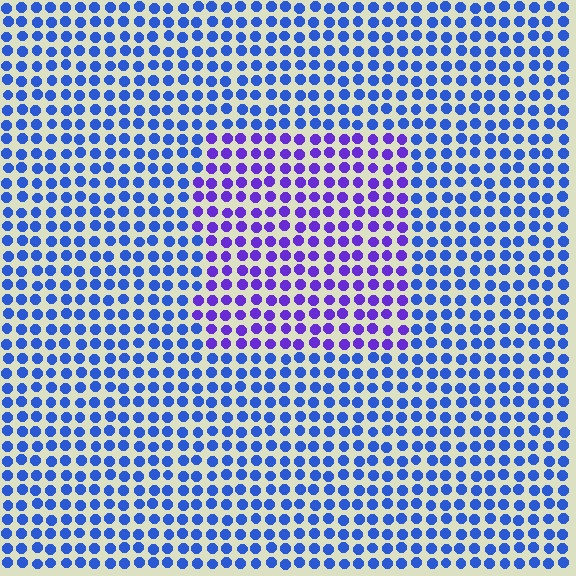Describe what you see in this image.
The image is filled with small blue elements in a uniform arrangement. A rectangle-shaped region is visible where the elements are tinted to a slightly different hue, forming a subtle color boundary.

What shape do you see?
I see a rectangle.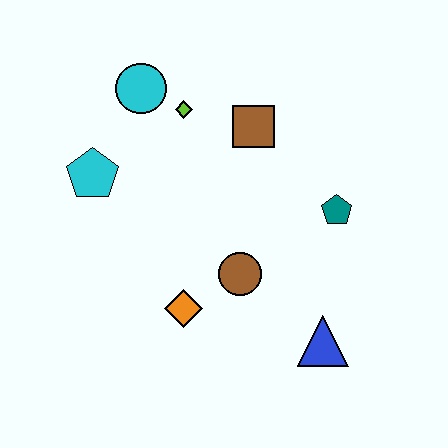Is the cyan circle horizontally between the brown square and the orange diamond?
No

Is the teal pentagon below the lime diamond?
Yes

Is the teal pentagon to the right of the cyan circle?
Yes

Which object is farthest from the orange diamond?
The cyan circle is farthest from the orange diamond.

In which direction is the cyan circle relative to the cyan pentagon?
The cyan circle is above the cyan pentagon.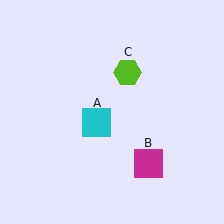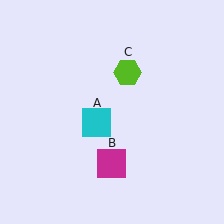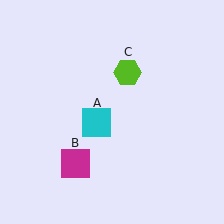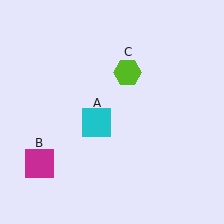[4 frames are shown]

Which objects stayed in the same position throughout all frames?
Cyan square (object A) and lime hexagon (object C) remained stationary.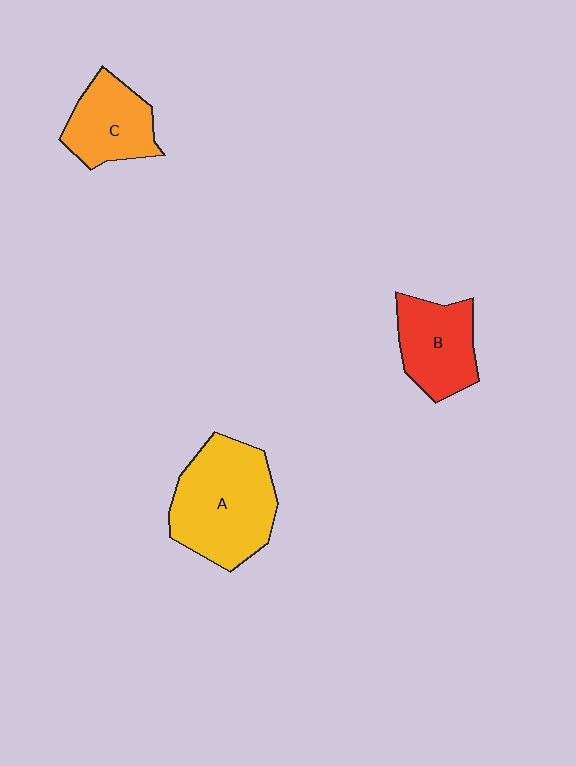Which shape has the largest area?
Shape A (yellow).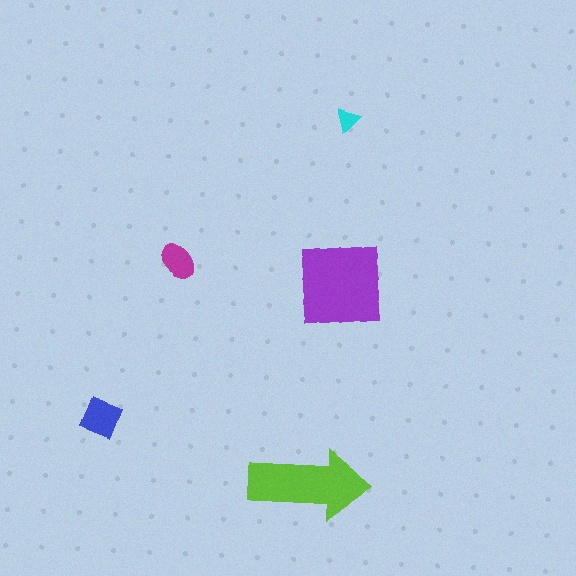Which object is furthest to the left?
The blue diamond is leftmost.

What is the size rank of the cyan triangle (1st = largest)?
5th.